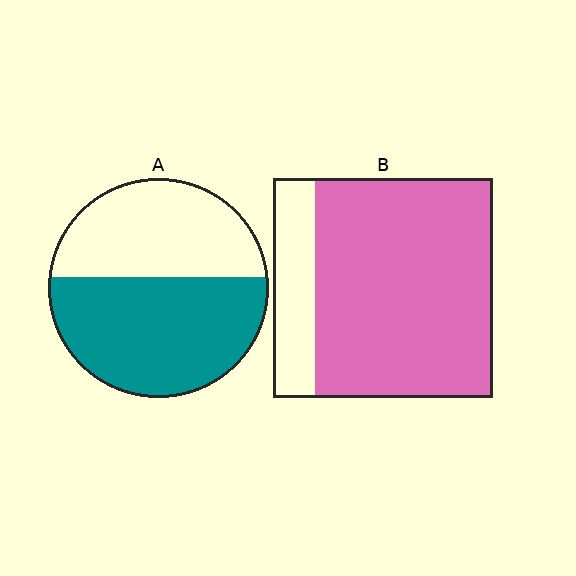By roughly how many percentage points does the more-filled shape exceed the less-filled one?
By roughly 25 percentage points (B over A).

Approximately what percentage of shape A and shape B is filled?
A is approximately 55% and B is approximately 80%.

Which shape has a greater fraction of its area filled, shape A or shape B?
Shape B.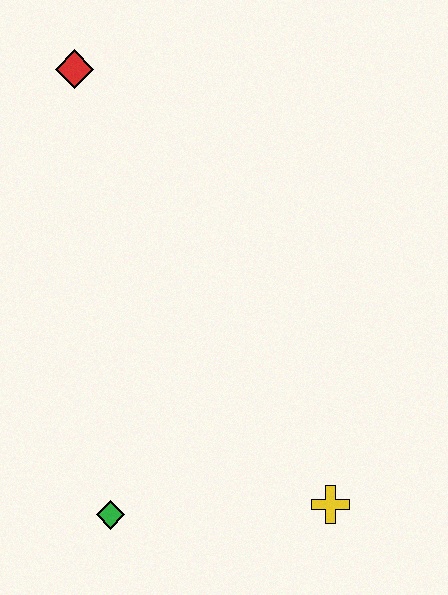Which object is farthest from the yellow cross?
The red diamond is farthest from the yellow cross.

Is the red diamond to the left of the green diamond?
Yes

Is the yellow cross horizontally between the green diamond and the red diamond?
No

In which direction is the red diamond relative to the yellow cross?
The red diamond is above the yellow cross.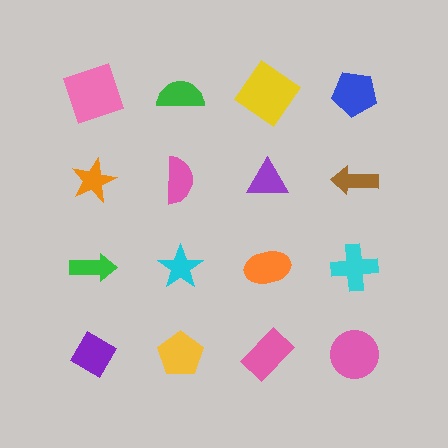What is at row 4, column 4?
A pink circle.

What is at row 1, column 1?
A pink square.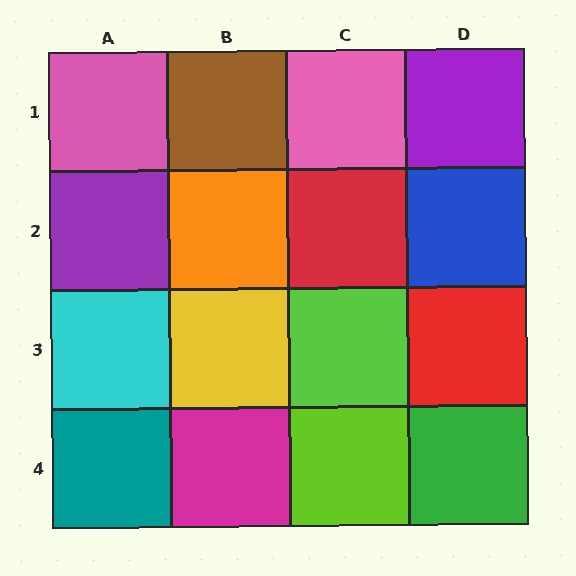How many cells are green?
1 cell is green.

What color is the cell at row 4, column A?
Teal.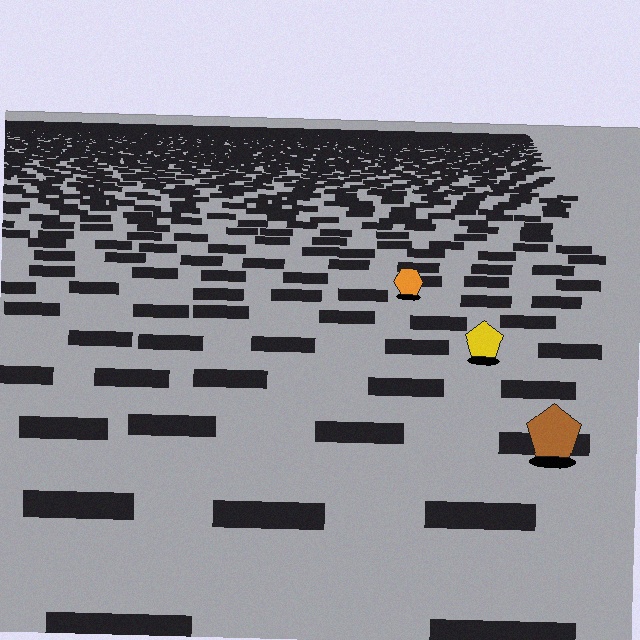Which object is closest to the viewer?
The brown pentagon is closest. The texture marks near it are larger and more spread out.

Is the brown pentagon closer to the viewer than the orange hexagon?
Yes. The brown pentagon is closer — you can tell from the texture gradient: the ground texture is coarser near it.